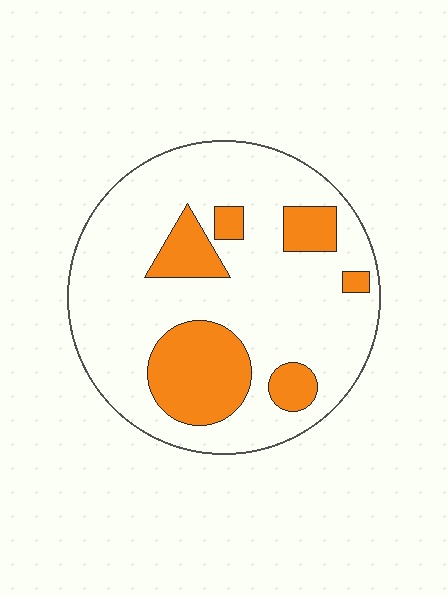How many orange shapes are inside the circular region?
6.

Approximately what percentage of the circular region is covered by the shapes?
Approximately 25%.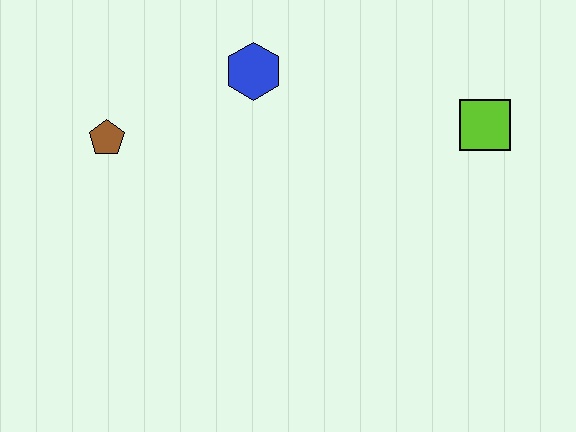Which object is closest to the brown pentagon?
The blue hexagon is closest to the brown pentagon.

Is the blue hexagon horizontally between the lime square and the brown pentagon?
Yes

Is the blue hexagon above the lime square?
Yes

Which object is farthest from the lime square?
The brown pentagon is farthest from the lime square.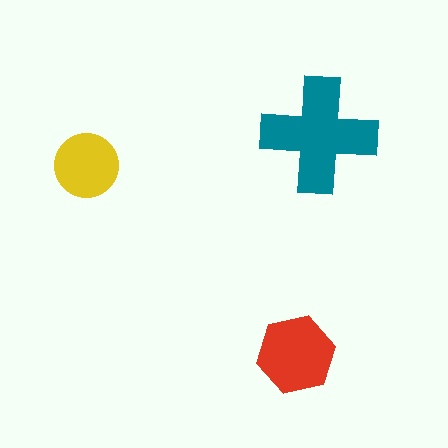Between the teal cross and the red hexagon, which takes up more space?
The teal cross.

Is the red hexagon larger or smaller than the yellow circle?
Larger.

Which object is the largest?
The teal cross.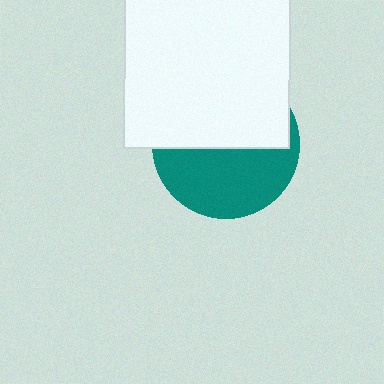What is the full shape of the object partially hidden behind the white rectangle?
The partially hidden object is a teal circle.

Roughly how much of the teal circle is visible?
About half of it is visible (roughly 48%).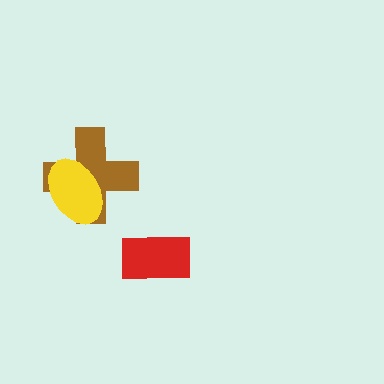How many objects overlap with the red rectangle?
0 objects overlap with the red rectangle.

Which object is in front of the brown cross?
The yellow ellipse is in front of the brown cross.